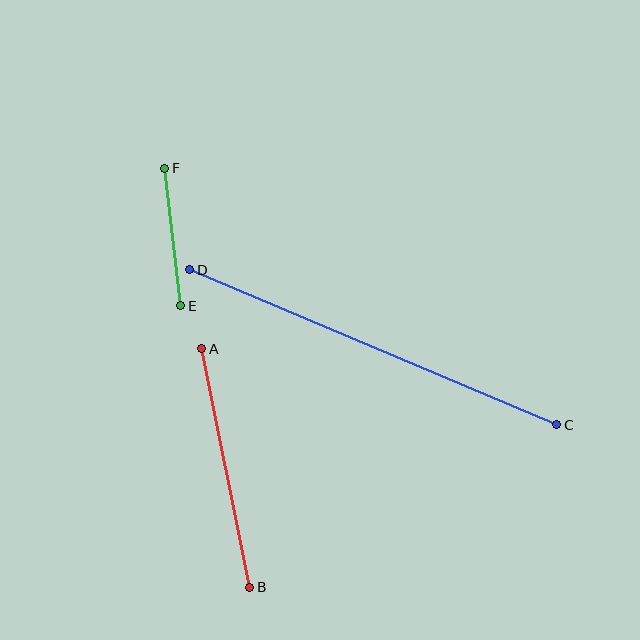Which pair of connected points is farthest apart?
Points C and D are farthest apart.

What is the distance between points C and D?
The distance is approximately 398 pixels.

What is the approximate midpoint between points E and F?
The midpoint is at approximately (173, 237) pixels.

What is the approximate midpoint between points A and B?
The midpoint is at approximately (226, 468) pixels.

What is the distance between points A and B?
The distance is approximately 243 pixels.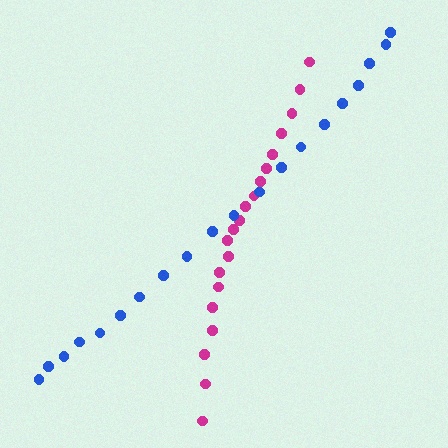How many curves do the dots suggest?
There are 2 distinct paths.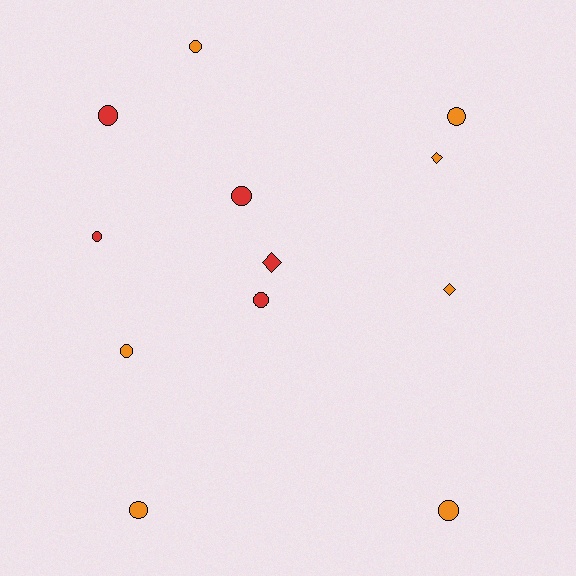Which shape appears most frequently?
Circle, with 9 objects.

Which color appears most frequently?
Orange, with 7 objects.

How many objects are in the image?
There are 12 objects.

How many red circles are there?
There are 4 red circles.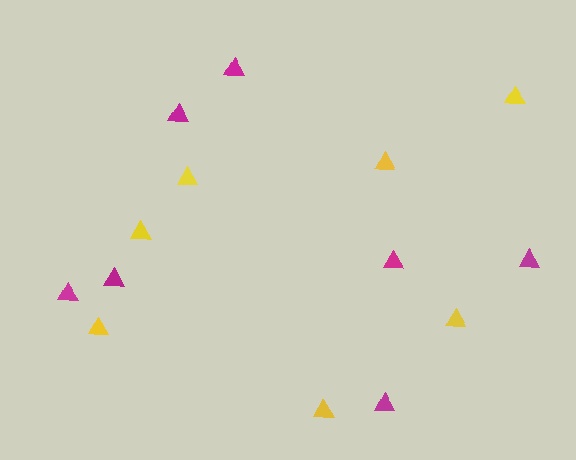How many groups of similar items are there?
There are 2 groups: one group of magenta triangles (7) and one group of yellow triangles (7).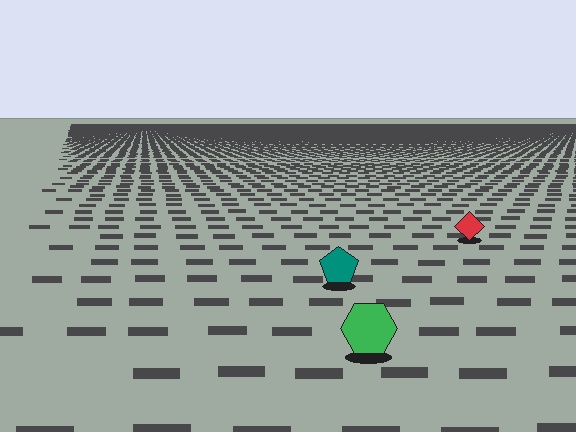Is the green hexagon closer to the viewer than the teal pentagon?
Yes. The green hexagon is closer — you can tell from the texture gradient: the ground texture is coarser near it.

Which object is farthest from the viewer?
The red diamond is farthest from the viewer. It appears smaller and the ground texture around it is denser.